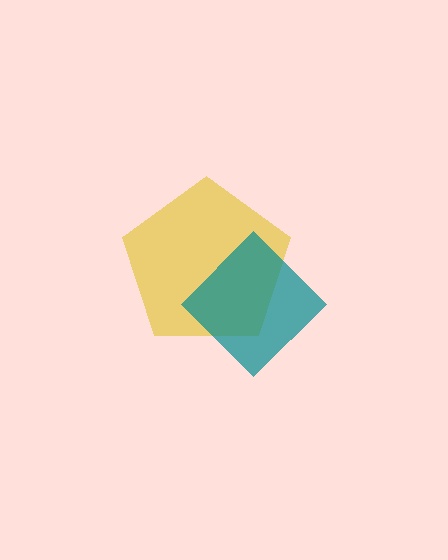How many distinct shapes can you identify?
There are 2 distinct shapes: a yellow pentagon, a teal diamond.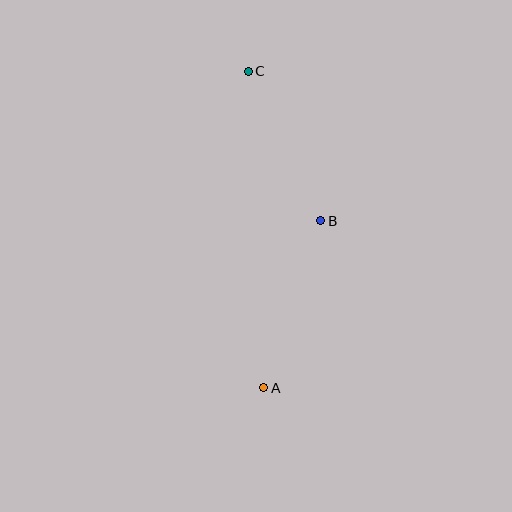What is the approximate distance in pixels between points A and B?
The distance between A and B is approximately 176 pixels.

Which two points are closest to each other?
Points B and C are closest to each other.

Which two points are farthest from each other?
Points A and C are farthest from each other.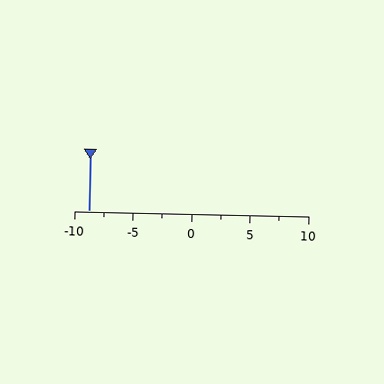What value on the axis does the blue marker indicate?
The marker indicates approximately -8.8.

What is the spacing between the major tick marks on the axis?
The major ticks are spaced 5 apart.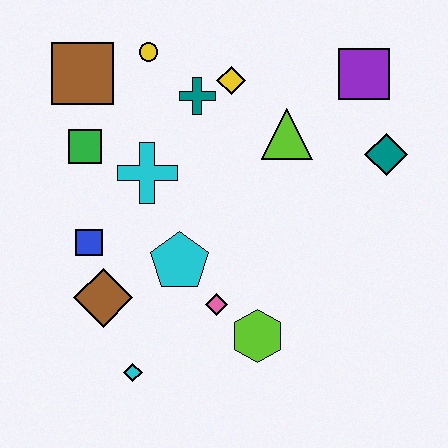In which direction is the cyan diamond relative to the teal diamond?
The cyan diamond is to the left of the teal diamond.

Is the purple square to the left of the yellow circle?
No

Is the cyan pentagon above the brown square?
No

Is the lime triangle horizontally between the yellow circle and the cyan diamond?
No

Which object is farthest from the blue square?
The purple square is farthest from the blue square.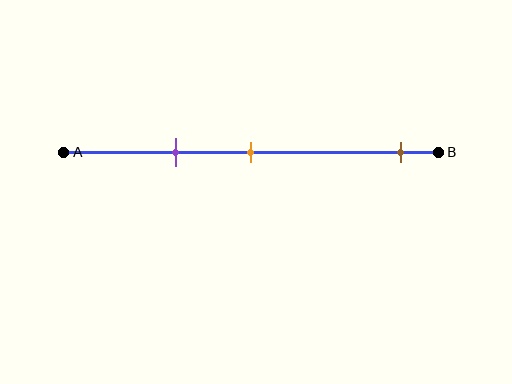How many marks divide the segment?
There are 3 marks dividing the segment.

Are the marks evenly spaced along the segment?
No, the marks are not evenly spaced.